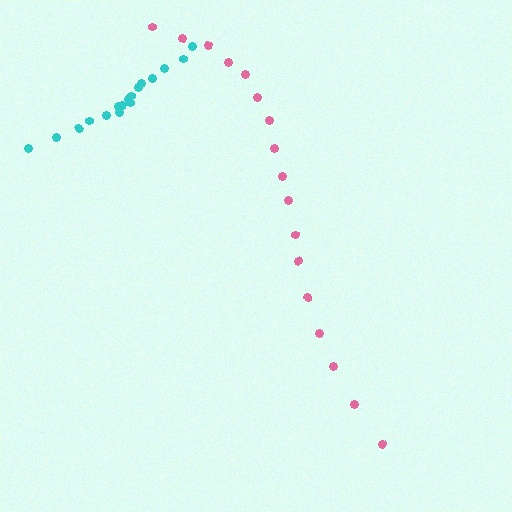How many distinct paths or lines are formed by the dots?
There are 2 distinct paths.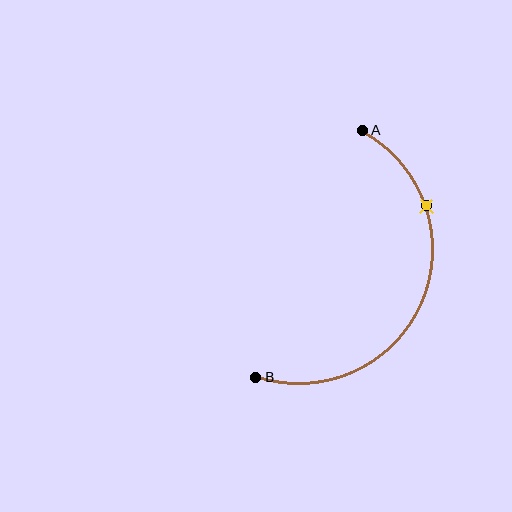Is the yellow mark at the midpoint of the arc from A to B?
No. The yellow mark lies on the arc but is closer to endpoint A. The arc midpoint would be at the point on the curve equidistant along the arc from both A and B.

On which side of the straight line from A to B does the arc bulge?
The arc bulges to the right of the straight line connecting A and B.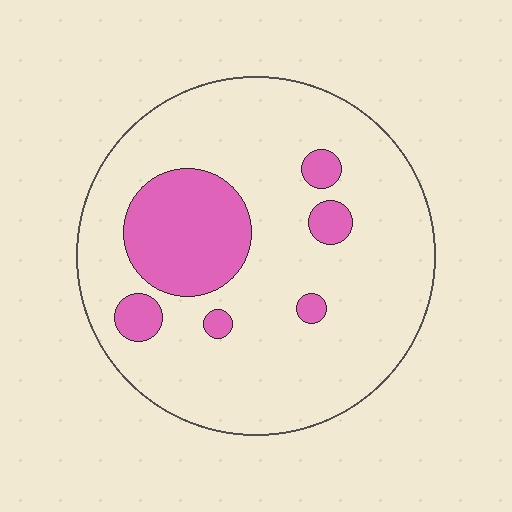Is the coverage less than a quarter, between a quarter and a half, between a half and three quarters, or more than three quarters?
Less than a quarter.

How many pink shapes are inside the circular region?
6.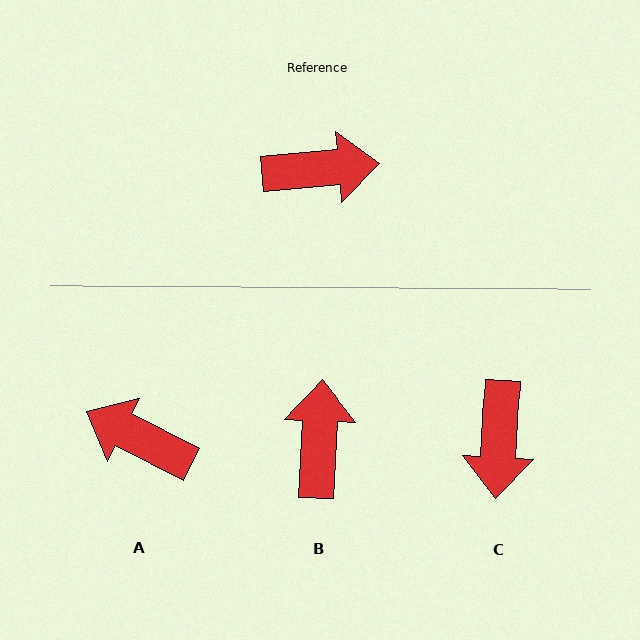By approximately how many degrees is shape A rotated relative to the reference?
Approximately 148 degrees counter-clockwise.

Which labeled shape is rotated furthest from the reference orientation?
A, about 148 degrees away.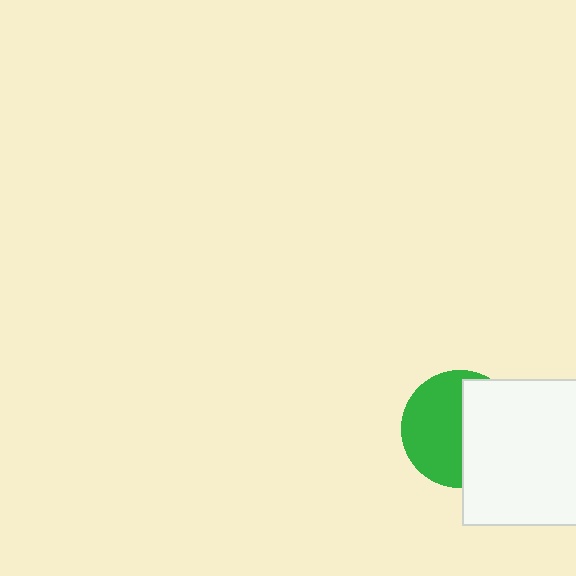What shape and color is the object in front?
The object in front is a white square.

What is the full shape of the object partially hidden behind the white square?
The partially hidden object is a green circle.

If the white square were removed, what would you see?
You would see the complete green circle.